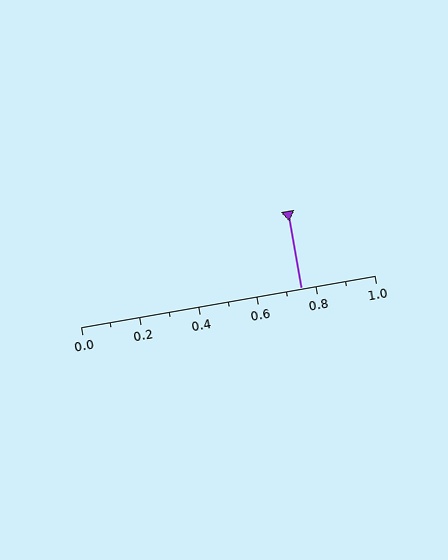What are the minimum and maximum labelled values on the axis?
The axis runs from 0.0 to 1.0.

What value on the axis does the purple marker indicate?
The marker indicates approximately 0.75.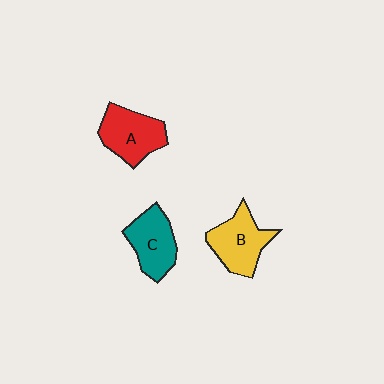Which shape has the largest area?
Shape B (yellow).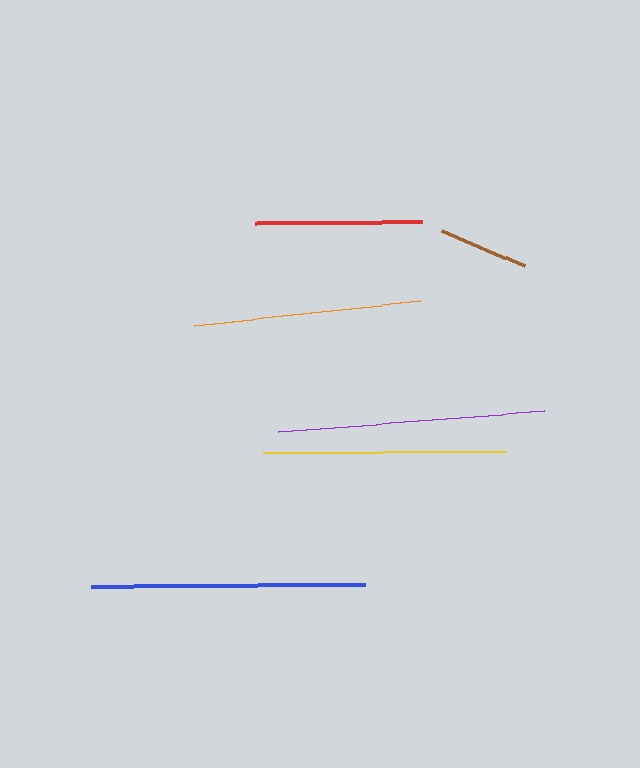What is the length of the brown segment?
The brown segment is approximately 90 pixels long.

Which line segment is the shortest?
The brown line is the shortest at approximately 90 pixels.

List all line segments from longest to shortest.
From longest to shortest: blue, purple, yellow, orange, red, brown.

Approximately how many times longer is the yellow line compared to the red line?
The yellow line is approximately 1.5 times the length of the red line.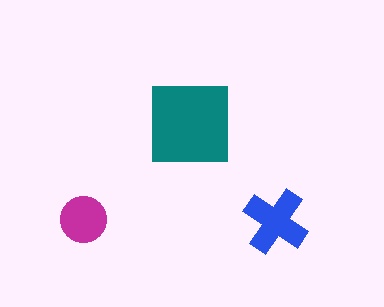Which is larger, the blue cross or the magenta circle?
The blue cross.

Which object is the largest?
The teal square.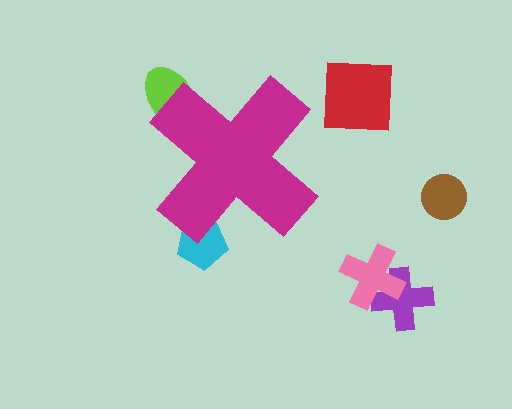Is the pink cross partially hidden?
No, the pink cross is fully visible.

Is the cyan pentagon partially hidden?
Yes, the cyan pentagon is partially hidden behind the magenta cross.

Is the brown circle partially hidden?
No, the brown circle is fully visible.